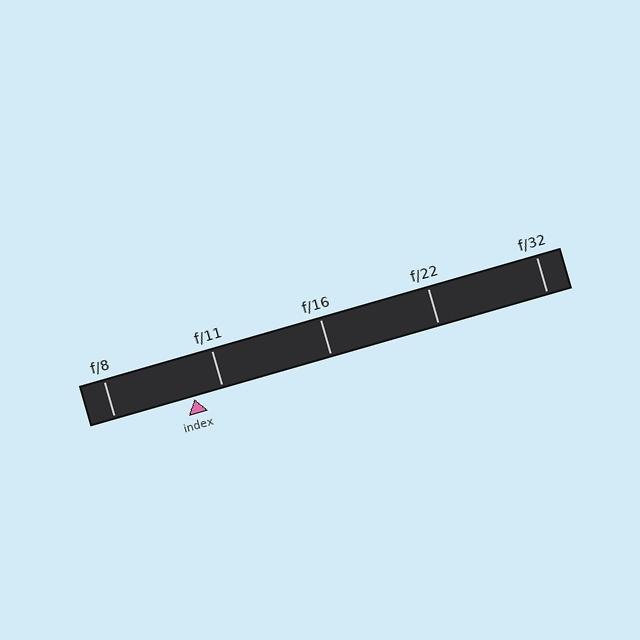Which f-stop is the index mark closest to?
The index mark is closest to f/11.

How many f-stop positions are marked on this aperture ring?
There are 5 f-stop positions marked.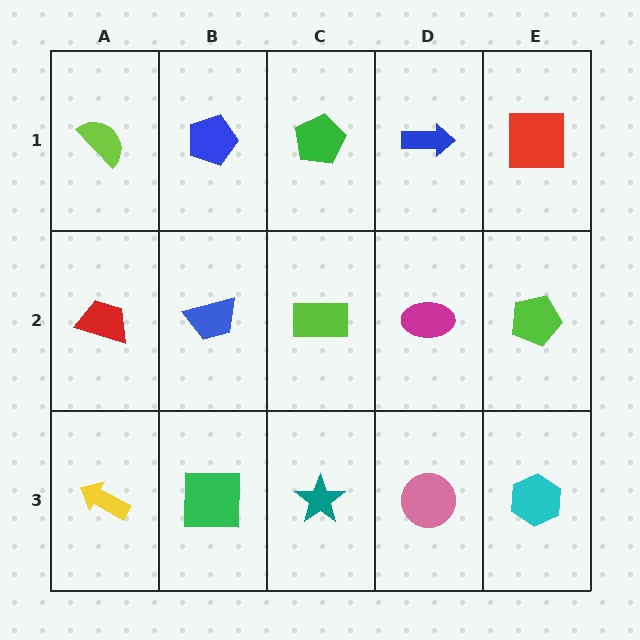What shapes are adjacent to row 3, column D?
A magenta ellipse (row 2, column D), a teal star (row 3, column C), a cyan hexagon (row 3, column E).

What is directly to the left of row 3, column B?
A yellow arrow.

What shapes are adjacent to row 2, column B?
A blue pentagon (row 1, column B), a green square (row 3, column B), a red trapezoid (row 2, column A), a lime rectangle (row 2, column C).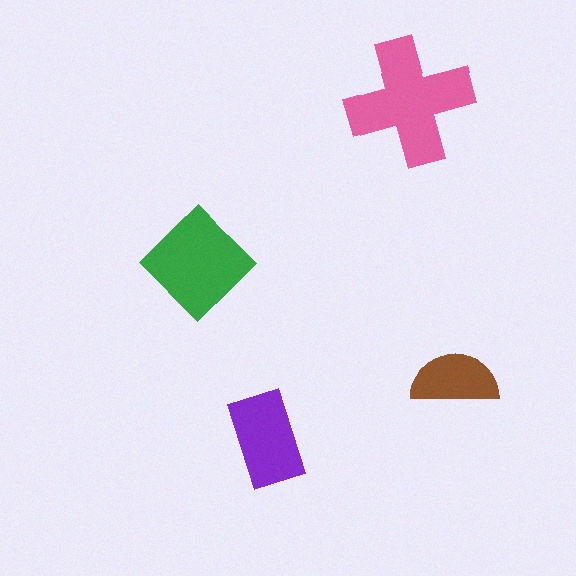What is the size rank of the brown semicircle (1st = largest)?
4th.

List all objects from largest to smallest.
The pink cross, the green diamond, the purple rectangle, the brown semicircle.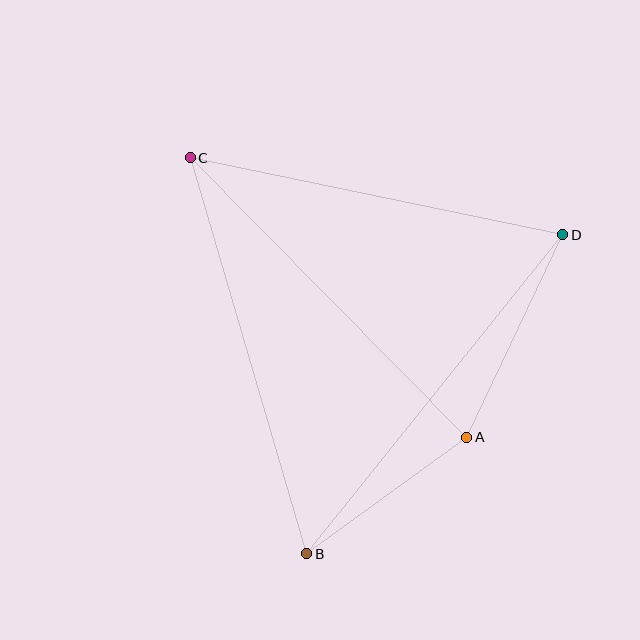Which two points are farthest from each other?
Points B and C are farthest from each other.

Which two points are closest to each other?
Points A and B are closest to each other.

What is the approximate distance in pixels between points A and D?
The distance between A and D is approximately 224 pixels.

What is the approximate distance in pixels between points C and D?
The distance between C and D is approximately 380 pixels.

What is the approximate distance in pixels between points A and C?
The distance between A and C is approximately 393 pixels.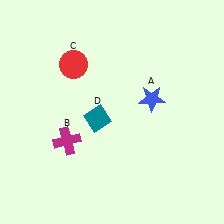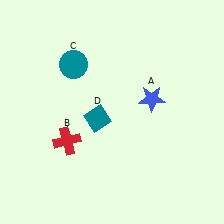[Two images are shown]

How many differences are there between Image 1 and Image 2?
There are 2 differences between the two images.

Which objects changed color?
B changed from magenta to red. C changed from red to teal.